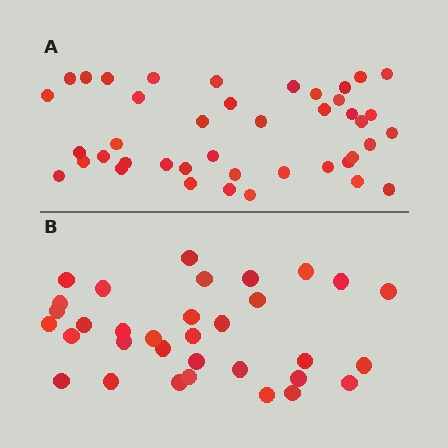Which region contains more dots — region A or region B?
Region A (the top region) has more dots.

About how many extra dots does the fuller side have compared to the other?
Region A has roughly 8 or so more dots than region B.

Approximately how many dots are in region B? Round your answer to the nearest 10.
About 30 dots. (The exact count is 33, which rounds to 30.)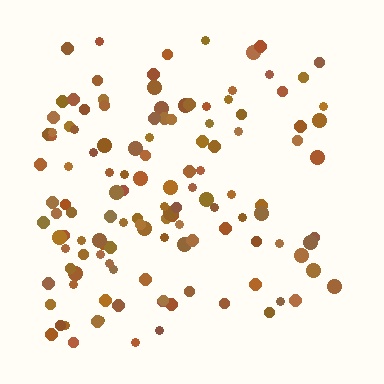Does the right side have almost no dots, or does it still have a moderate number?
Still a moderate number, just noticeably fewer than the left.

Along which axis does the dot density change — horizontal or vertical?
Horizontal.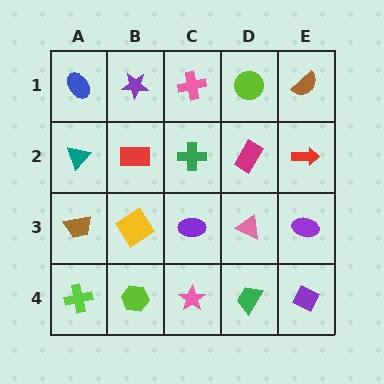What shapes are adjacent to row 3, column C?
A green cross (row 2, column C), a pink star (row 4, column C), a yellow diamond (row 3, column B), a pink triangle (row 3, column D).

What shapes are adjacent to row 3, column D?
A magenta rectangle (row 2, column D), a green trapezoid (row 4, column D), a purple ellipse (row 3, column C), a purple ellipse (row 3, column E).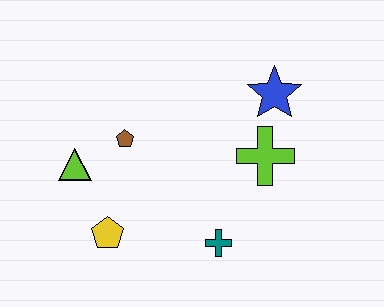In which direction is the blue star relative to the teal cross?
The blue star is above the teal cross.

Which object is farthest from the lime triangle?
The blue star is farthest from the lime triangle.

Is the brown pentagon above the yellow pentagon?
Yes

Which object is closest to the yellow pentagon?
The lime triangle is closest to the yellow pentagon.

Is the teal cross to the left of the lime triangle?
No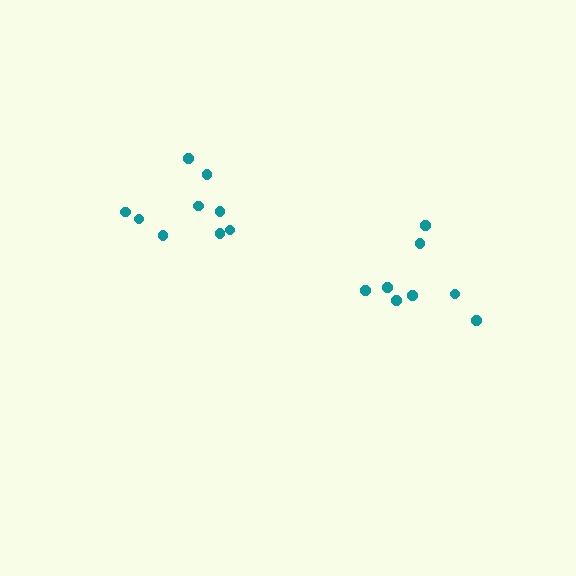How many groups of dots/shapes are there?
There are 2 groups.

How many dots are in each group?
Group 1: 8 dots, Group 2: 9 dots (17 total).